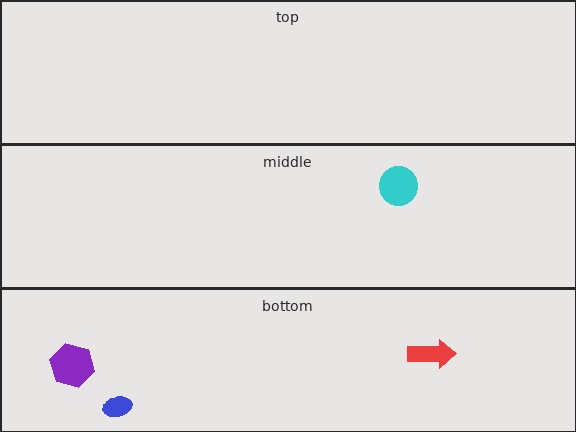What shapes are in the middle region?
The cyan circle.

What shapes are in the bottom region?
The blue ellipse, the red arrow, the purple hexagon.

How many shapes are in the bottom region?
3.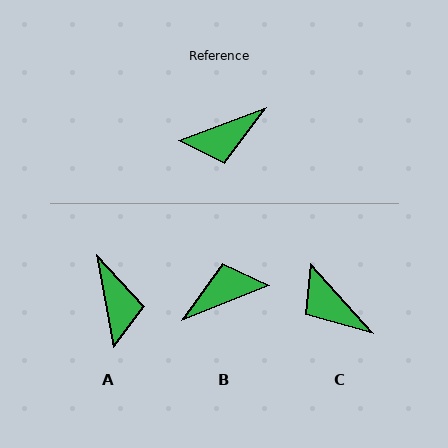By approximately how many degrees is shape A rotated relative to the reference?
Approximately 80 degrees counter-clockwise.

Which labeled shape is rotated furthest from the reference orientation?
B, about 179 degrees away.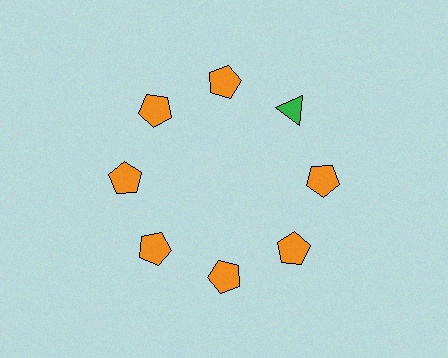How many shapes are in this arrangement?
There are 8 shapes arranged in a ring pattern.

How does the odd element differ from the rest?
It differs in both color (green instead of orange) and shape (triangle instead of pentagon).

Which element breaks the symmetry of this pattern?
The green triangle at roughly the 2 o'clock position breaks the symmetry. All other shapes are orange pentagons.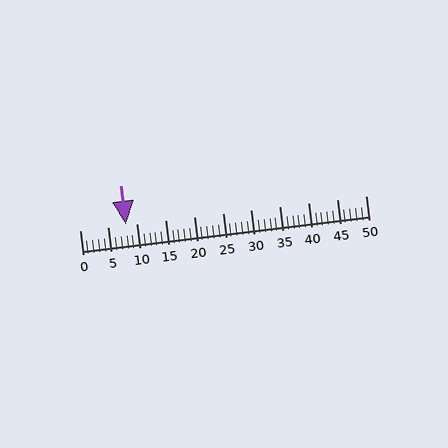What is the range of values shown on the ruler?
The ruler shows values from 0 to 50.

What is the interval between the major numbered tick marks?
The major tick marks are spaced 5 units apart.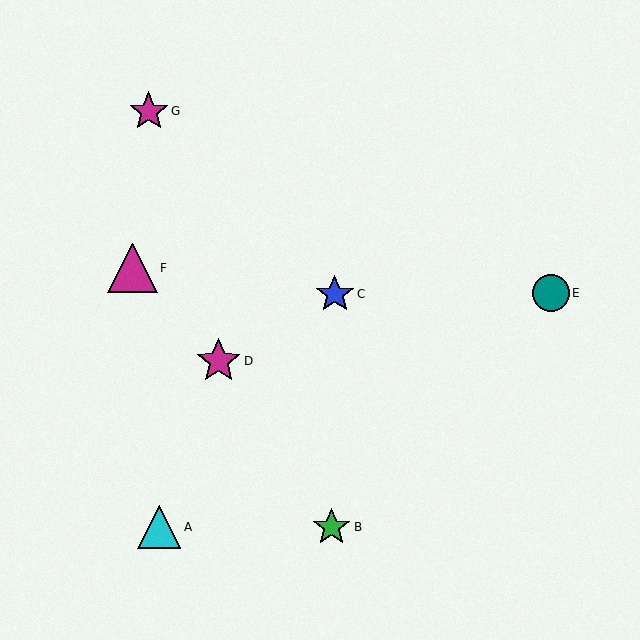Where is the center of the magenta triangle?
The center of the magenta triangle is at (132, 268).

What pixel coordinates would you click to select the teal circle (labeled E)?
Click at (551, 293) to select the teal circle E.